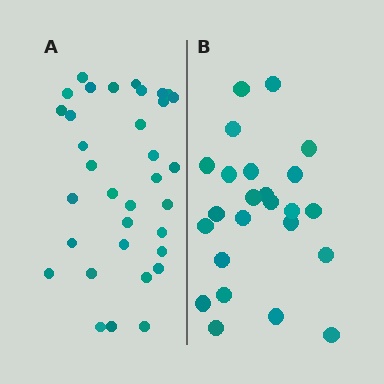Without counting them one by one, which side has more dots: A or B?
Region A (the left region) has more dots.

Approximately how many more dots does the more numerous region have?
Region A has roughly 10 or so more dots than region B.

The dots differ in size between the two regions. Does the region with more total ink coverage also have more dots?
No. Region B has more total ink coverage because its dots are larger, but region A actually contains more individual dots. Total area can be misleading — the number of items is what matters here.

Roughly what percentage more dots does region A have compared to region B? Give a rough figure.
About 40% more.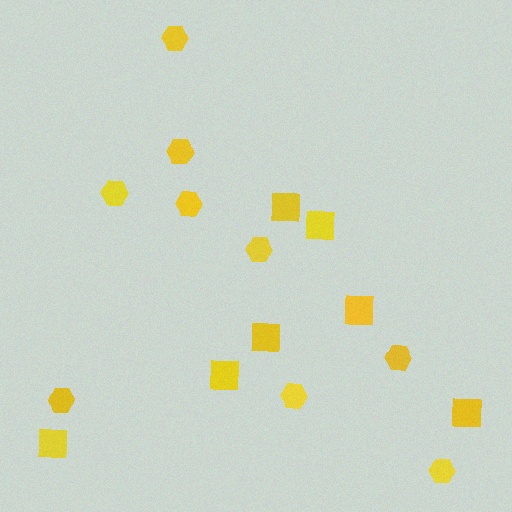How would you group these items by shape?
There are 2 groups: one group of hexagons (9) and one group of squares (7).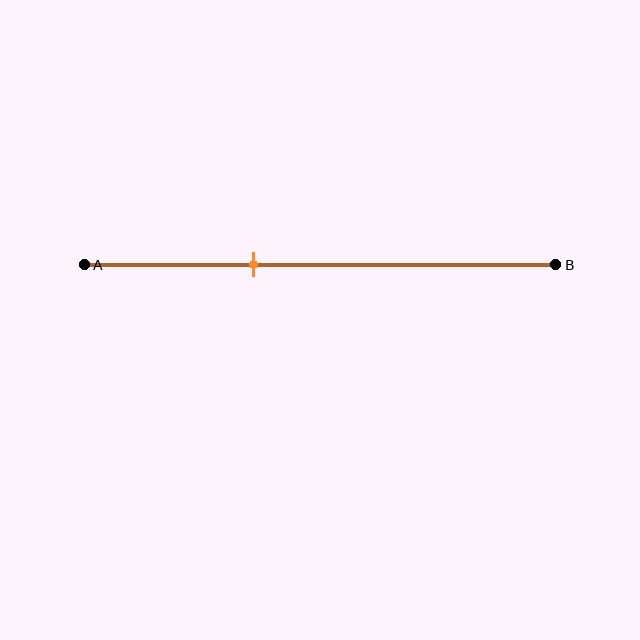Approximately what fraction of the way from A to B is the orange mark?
The orange mark is approximately 35% of the way from A to B.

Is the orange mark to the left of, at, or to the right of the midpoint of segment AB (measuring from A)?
The orange mark is to the left of the midpoint of segment AB.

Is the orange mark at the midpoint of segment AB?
No, the mark is at about 35% from A, not at the 50% midpoint.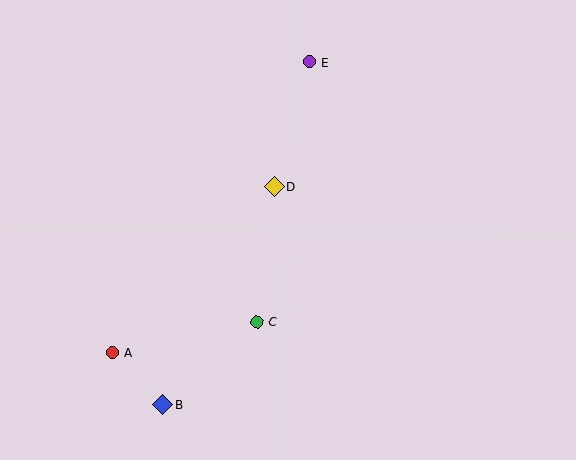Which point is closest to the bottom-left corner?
Point A is closest to the bottom-left corner.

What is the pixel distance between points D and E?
The distance between D and E is 129 pixels.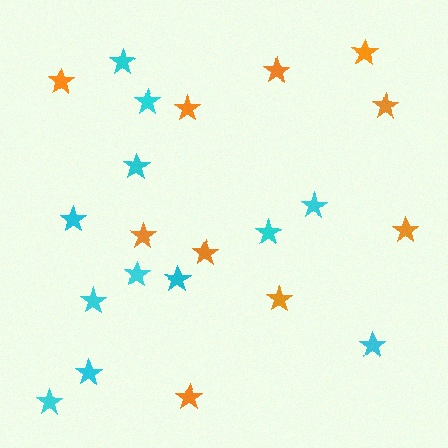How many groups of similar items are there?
There are 2 groups: one group of cyan stars (12) and one group of orange stars (10).